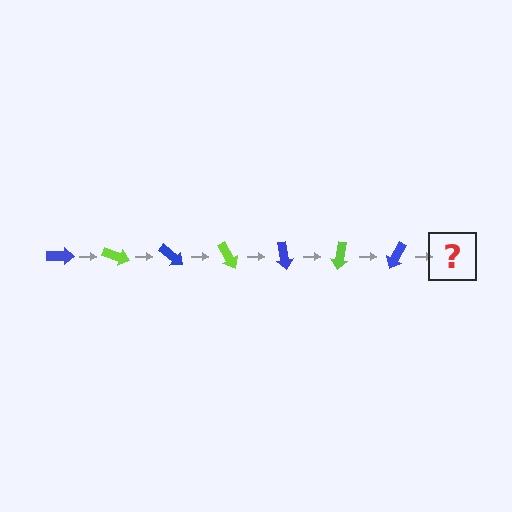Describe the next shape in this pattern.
It should be a lime arrow, rotated 140 degrees from the start.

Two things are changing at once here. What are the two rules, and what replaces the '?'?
The two rules are that it rotates 20 degrees each step and the color cycles through blue and lime. The '?' should be a lime arrow, rotated 140 degrees from the start.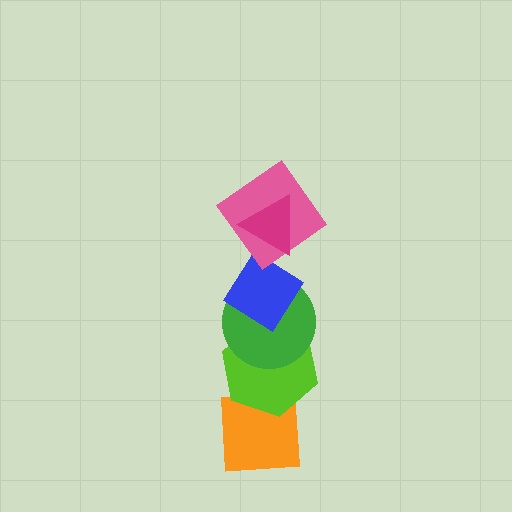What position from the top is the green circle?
The green circle is 4th from the top.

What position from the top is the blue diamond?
The blue diamond is 3rd from the top.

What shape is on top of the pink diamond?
The magenta triangle is on top of the pink diamond.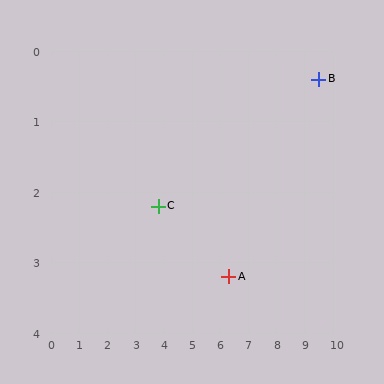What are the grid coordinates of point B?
Point B is at approximately (9.5, 0.4).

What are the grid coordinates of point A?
Point A is at approximately (6.3, 3.2).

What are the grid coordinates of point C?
Point C is at approximately (3.8, 2.2).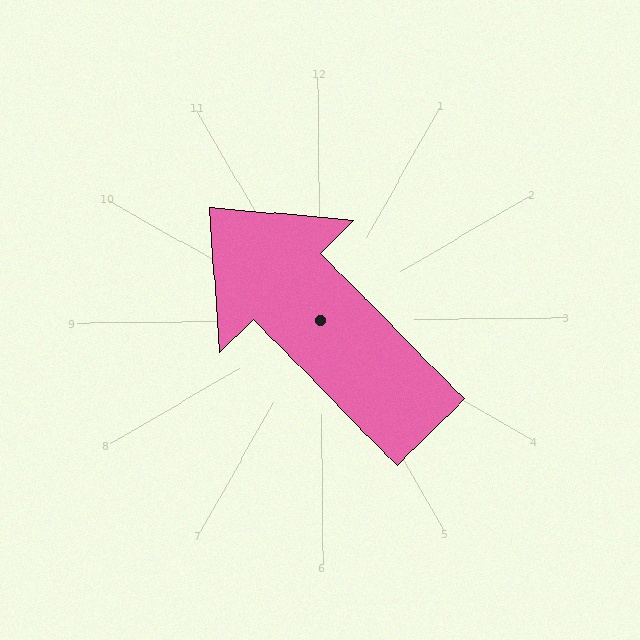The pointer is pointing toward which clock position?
Roughly 11 o'clock.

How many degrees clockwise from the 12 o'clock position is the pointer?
Approximately 316 degrees.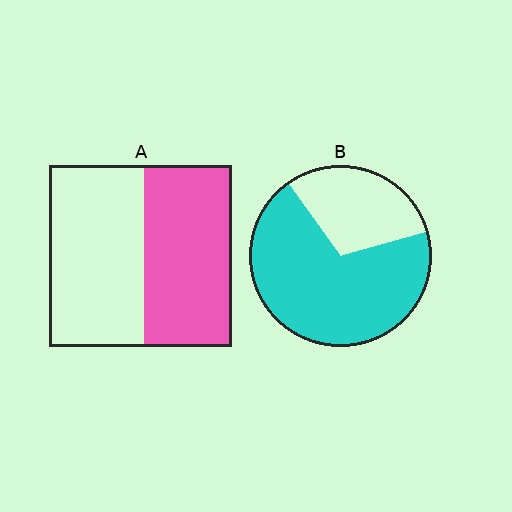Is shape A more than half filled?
Roughly half.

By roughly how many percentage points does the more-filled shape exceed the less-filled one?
By roughly 20 percentage points (B over A).